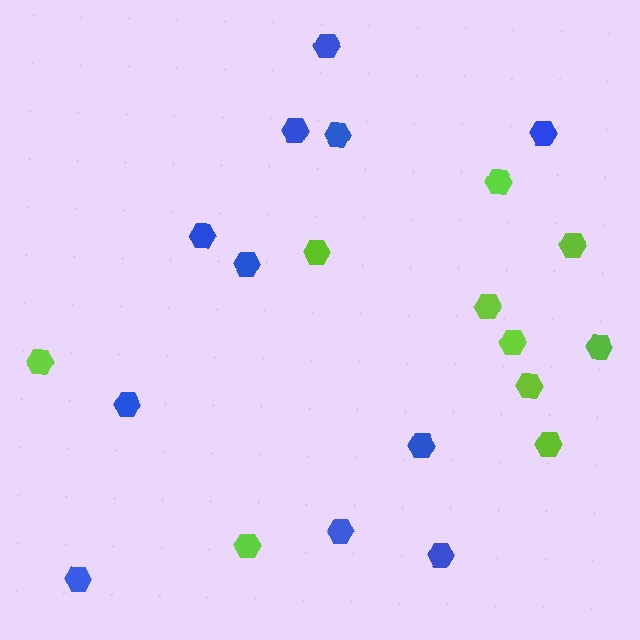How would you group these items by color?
There are 2 groups: one group of blue hexagons (11) and one group of lime hexagons (10).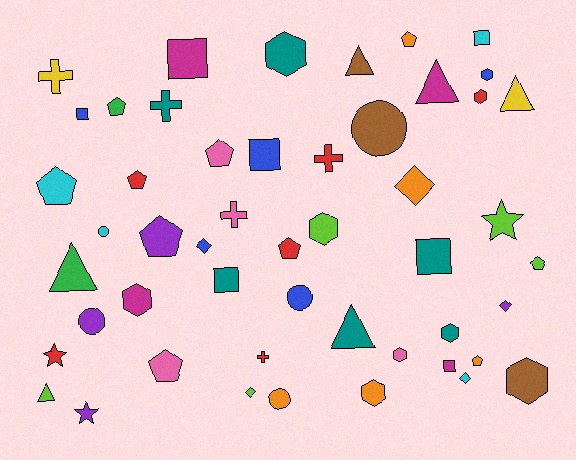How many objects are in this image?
There are 50 objects.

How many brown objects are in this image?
There are 3 brown objects.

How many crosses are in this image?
There are 5 crosses.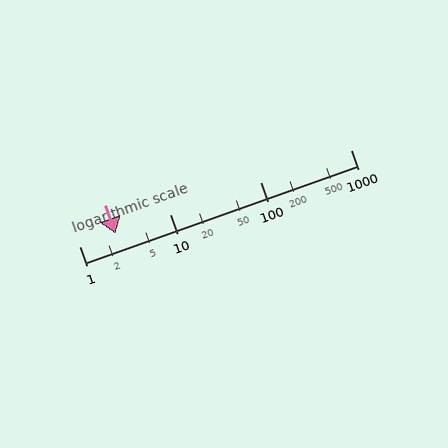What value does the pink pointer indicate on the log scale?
The pointer indicates approximately 2.5.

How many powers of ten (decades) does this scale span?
The scale spans 3 decades, from 1 to 1000.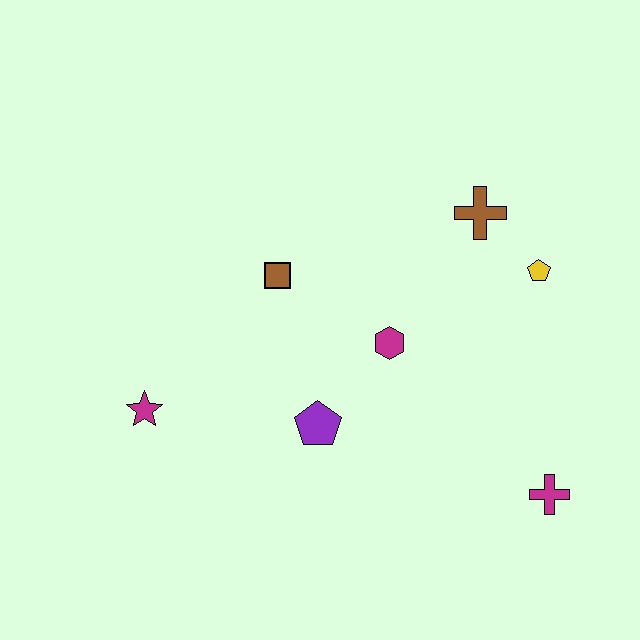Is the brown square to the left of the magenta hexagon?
Yes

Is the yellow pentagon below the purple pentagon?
No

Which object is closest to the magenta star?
The purple pentagon is closest to the magenta star.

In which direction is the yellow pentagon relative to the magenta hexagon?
The yellow pentagon is to the right of the magenta hexagon.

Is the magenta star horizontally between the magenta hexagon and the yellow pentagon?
No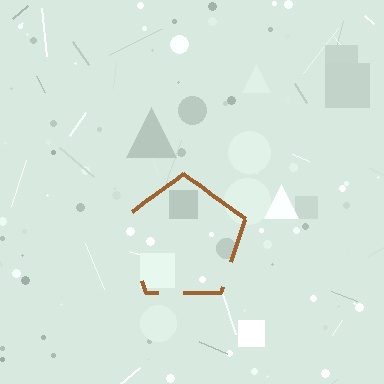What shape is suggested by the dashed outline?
The dashed outline suggests a pentagon.